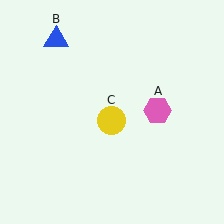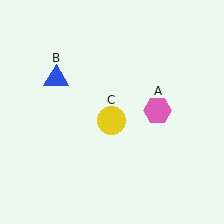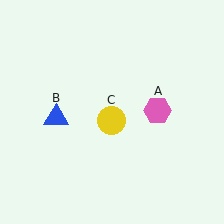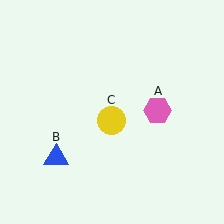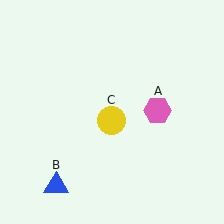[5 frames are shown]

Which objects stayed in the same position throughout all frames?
Pink hexagon (object A) and yellow circle (object C) remained stationary.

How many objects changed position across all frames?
1 object changed position: blue triangle (object B).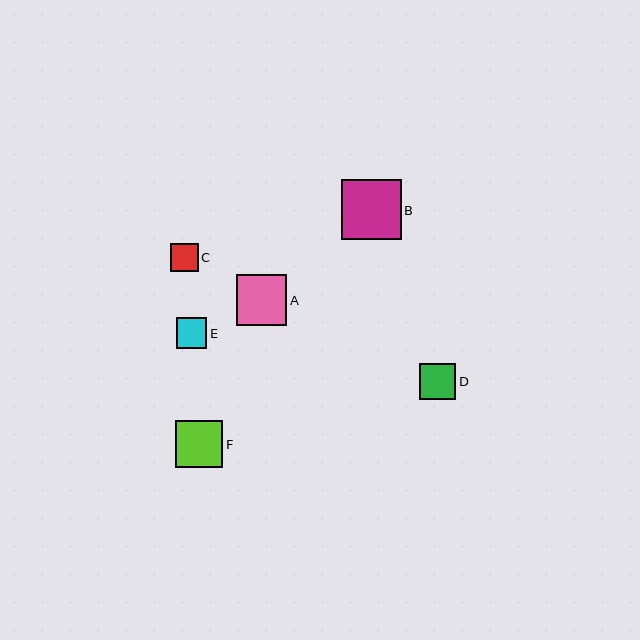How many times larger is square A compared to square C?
Square A is approximately 1.8 times the size of square C.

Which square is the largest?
Square B is the largest with a size of approximately 59 pixels.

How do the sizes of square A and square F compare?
Square A and square F are approximately the same size.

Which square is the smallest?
Square C is the smallest with a size of approximately 28 pixels.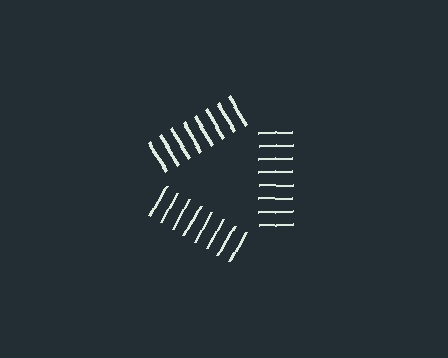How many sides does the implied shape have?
3 sides — the line-ends trace a triangle.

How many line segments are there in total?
24 — 8 along each of the 3 edges.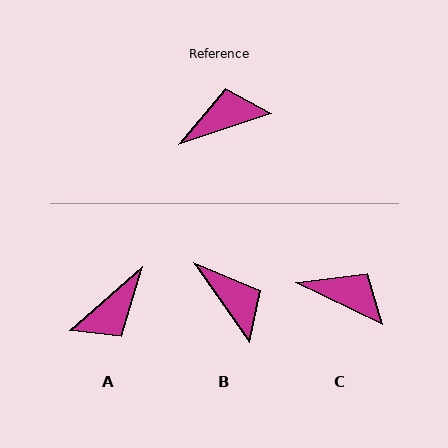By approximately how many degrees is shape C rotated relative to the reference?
Approximately 44 degrees clockwise.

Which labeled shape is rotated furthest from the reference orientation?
A, about 158 degrees away.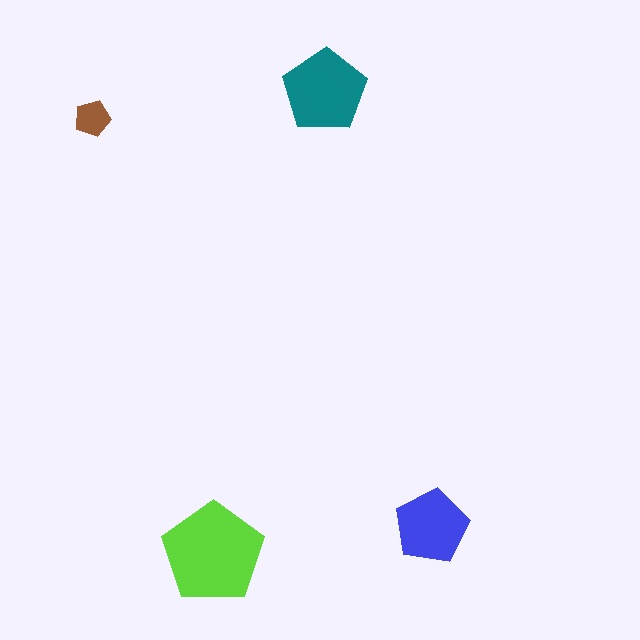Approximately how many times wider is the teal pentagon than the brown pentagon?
About 2.5 times wider.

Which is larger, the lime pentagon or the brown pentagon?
The lime one.